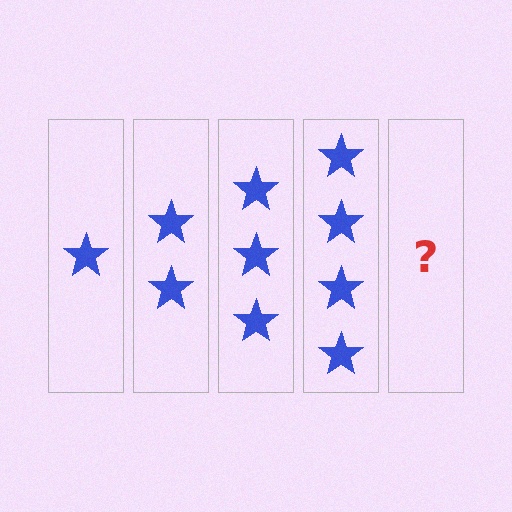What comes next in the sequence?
The next element should be 5 stars.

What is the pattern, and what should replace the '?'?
The pattern is that each step adds one more star. The '?' should be 5 stars.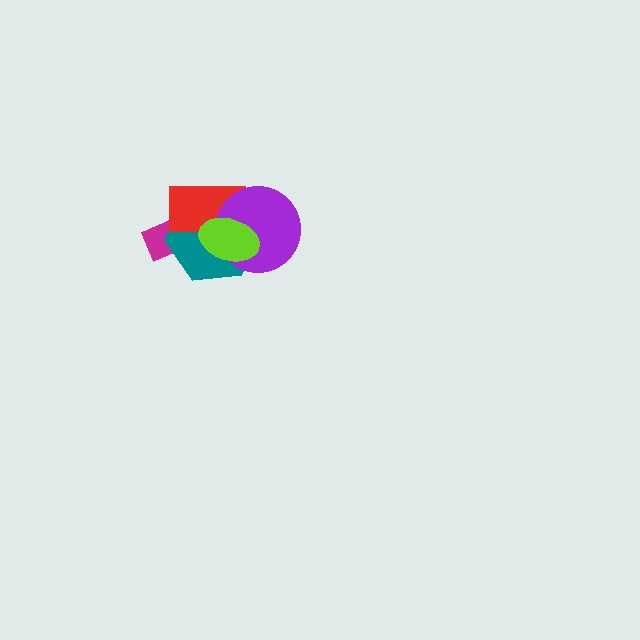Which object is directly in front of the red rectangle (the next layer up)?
The purple circle is directly in front of the red rectangle.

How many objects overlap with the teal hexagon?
4 objects overlap with the teal hexagon.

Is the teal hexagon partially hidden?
Yes, it is partially covered by another shape.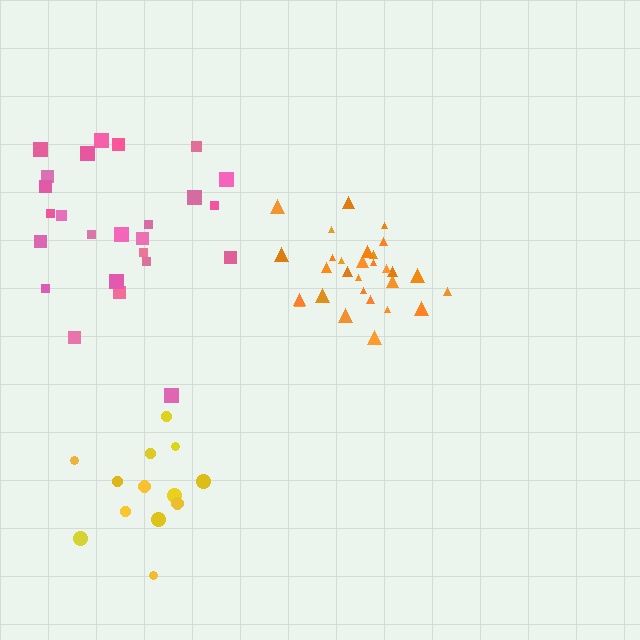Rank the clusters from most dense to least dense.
orange, yellow, pink.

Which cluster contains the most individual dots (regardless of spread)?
Orange (30).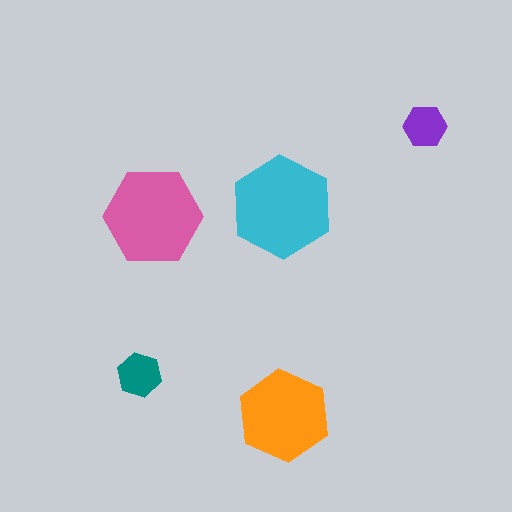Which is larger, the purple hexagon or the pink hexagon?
The pink one.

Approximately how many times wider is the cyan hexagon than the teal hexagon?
About 2.5 times wider.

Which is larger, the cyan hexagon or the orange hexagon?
The cyan one.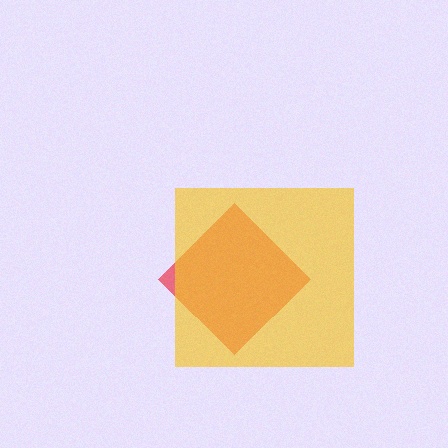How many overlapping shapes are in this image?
There are 2 overlapping shapes in the image.